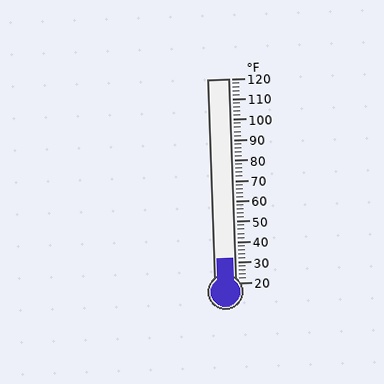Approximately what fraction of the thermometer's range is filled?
The thermometer is filled to approximately 10% of its range.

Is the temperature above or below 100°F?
The temperature is below 100°F.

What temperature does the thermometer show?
The thermometer shows approximately 32°F.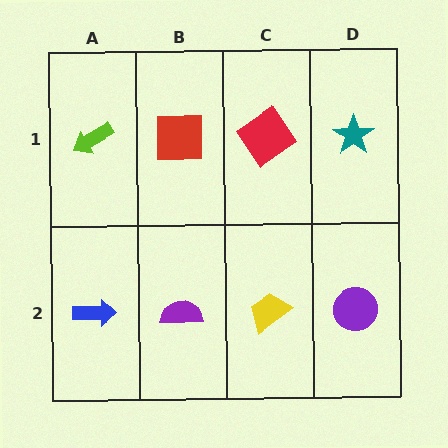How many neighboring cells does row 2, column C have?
3.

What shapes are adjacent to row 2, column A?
A lime arrow (row 1, column A), a purple semicircle (row 2, column B).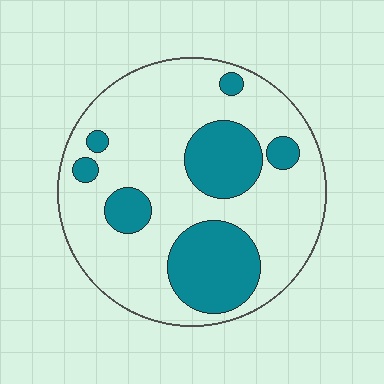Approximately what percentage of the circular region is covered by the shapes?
Approximately 30%.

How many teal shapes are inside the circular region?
7.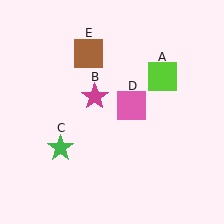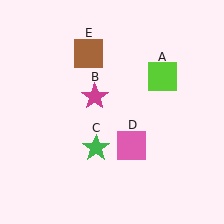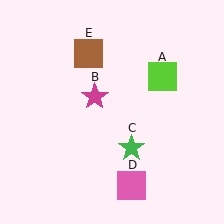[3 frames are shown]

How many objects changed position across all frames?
2 objects changed position: green star (object C), pink square (object D).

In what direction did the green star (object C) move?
The green star (object C) moved right.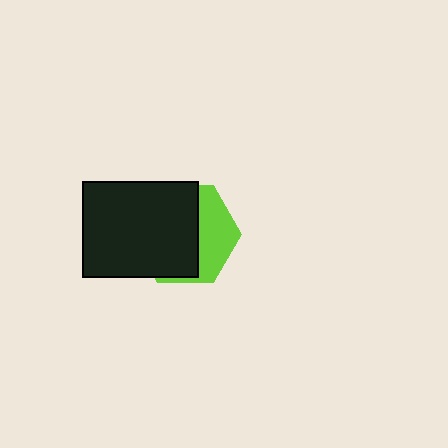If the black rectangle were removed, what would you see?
You would see the complete lime hexagon.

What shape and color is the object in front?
The object in front is a black rectangle.